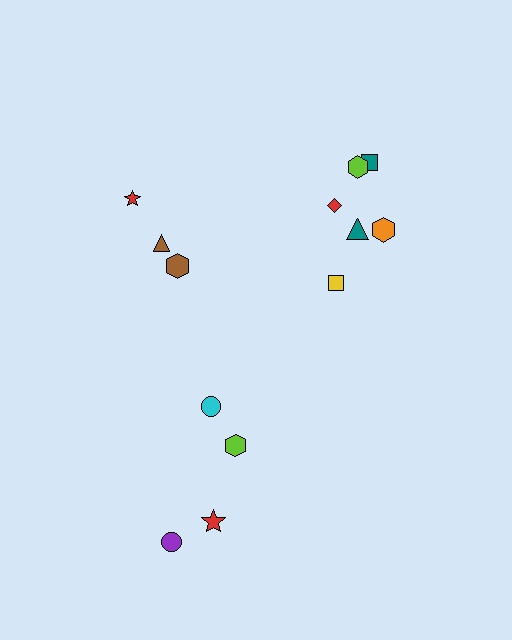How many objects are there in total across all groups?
There are 13 objects.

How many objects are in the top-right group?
There are 6 objects.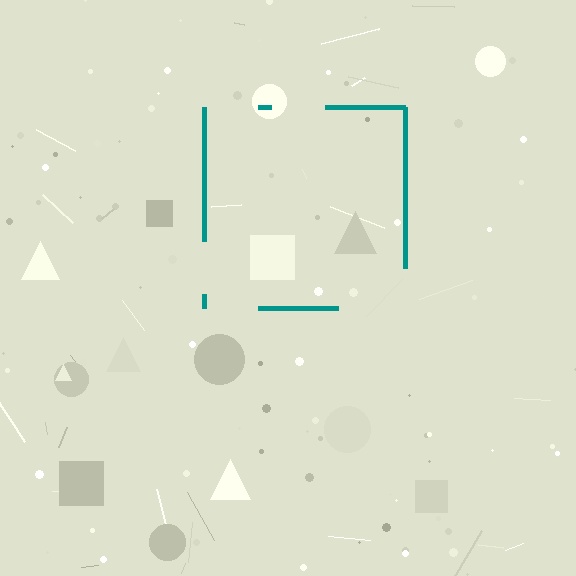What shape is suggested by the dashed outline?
The dashed outline suggests a square.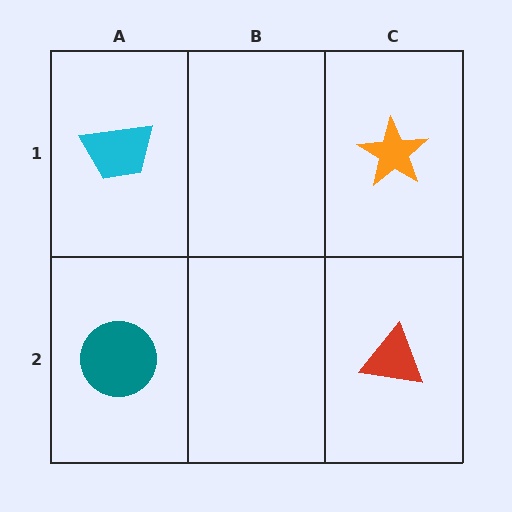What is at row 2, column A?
A teal circle.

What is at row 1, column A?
A cyan trapezoid.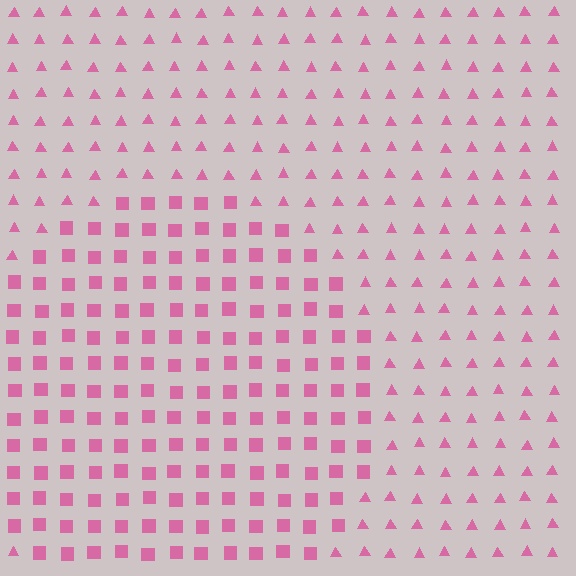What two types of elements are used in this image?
The image uses squares inside the circle region and triangles outside it.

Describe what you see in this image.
The image is filled with small pink elements arranged in a uniform grid. A circle-shaped region contains squares, while the surrounding area contains triangles. The boundary is defined purely by the change in element shape.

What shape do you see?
I see a circle.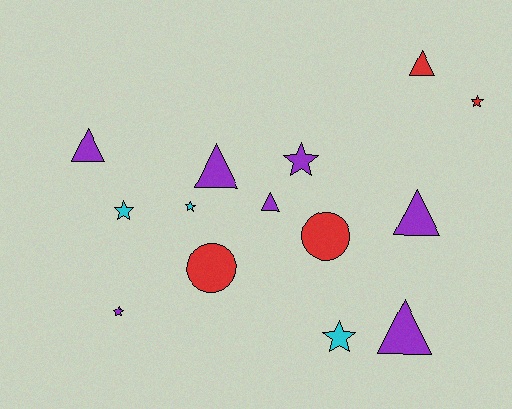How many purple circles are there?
There are no purple circles.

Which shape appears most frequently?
Triangle, with 6 objects.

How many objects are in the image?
There are 14 objects.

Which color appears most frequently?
Purple, with 7 objects.